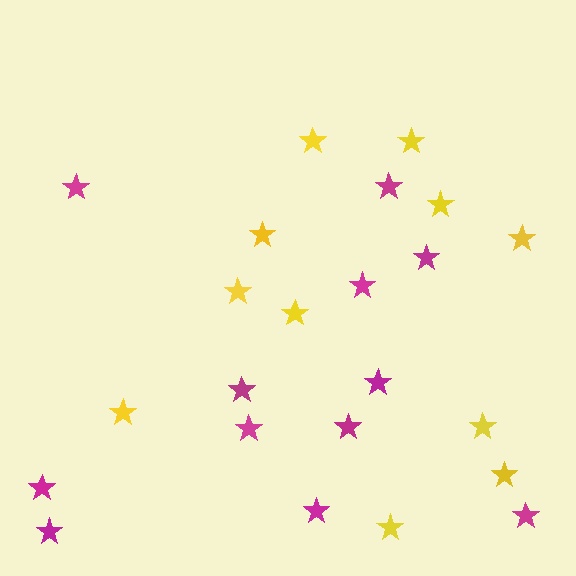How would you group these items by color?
There are 2 groups: one group of yellow stars (11) and one group of magenta stars (12).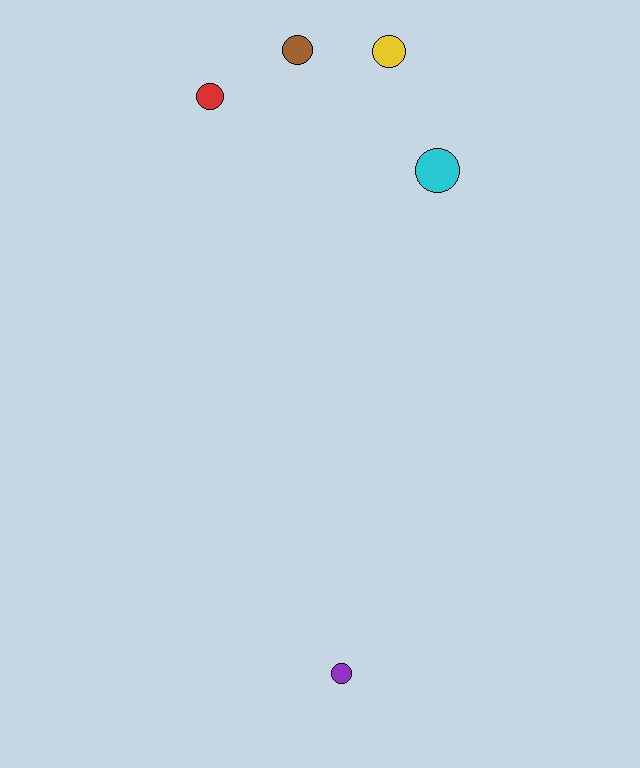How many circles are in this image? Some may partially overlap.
There are 5 circles.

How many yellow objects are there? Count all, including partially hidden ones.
There is 1 yellow object.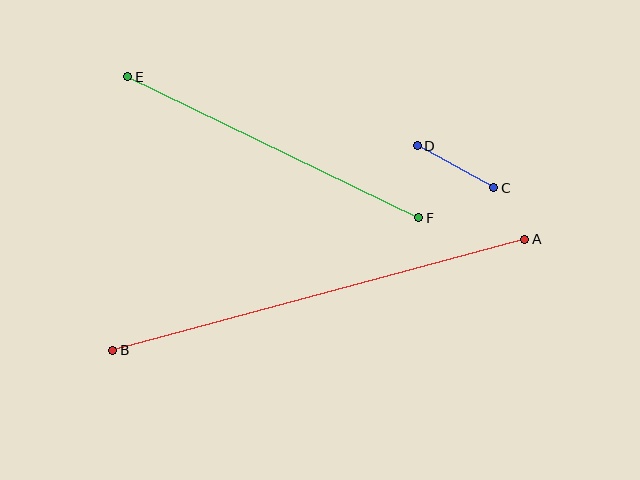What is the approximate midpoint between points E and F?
The midpoint is at approximately (273, 147) pixels.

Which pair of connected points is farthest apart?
Points A and B are farthest apart.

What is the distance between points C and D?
The distance is approximately 87 pixels.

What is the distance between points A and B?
The distance is approximately 427 pixels.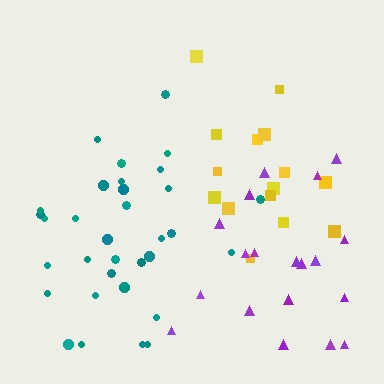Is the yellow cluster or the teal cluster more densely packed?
Teal.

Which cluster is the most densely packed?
Teal.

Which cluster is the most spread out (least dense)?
Purple.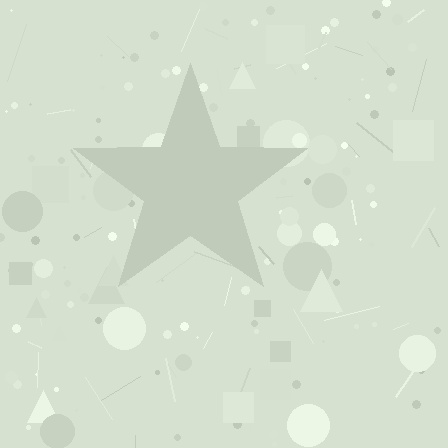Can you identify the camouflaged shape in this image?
The camouflaged shape is a star.